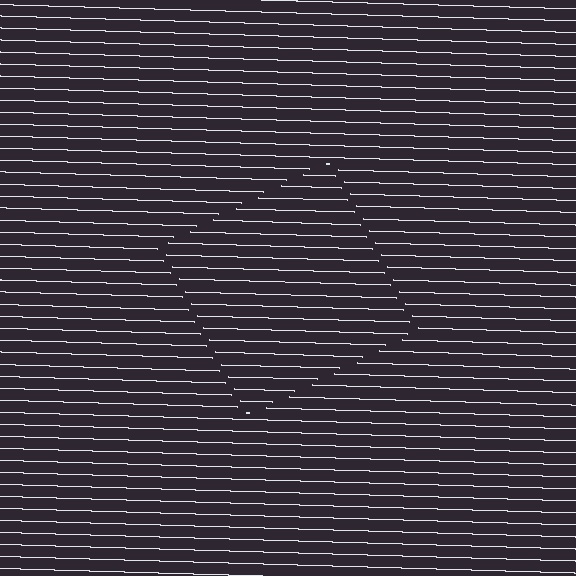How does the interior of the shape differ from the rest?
The interior of the shape contains the same grating, shifted by half a period — the contour is defined by the phase discontinuity where line-ends from the inner and outer gratings abut.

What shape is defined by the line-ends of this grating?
An illusory square. The interior of the shape contains the same grating, shifted by half a period — the contour is defined by the phase discontinuity where line-ends from the inner and outer gratings abut.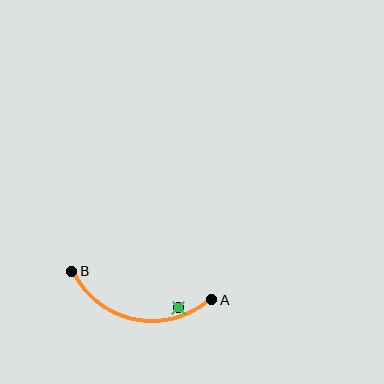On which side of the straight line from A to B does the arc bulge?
The arc bulges below the straight line connecting A and B.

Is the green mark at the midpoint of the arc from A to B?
No — the green mark does not lie on the arc at all. It sits slightly inside the curve.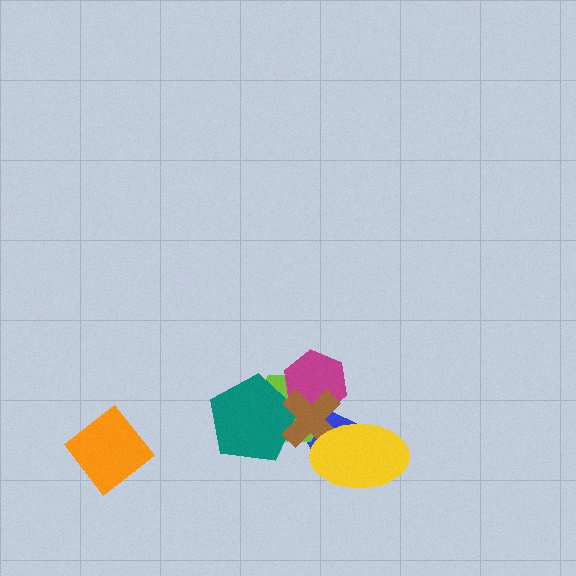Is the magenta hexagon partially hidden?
Yes, it is partially covered by another shape.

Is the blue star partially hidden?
Yes, it is partially covered by another shape.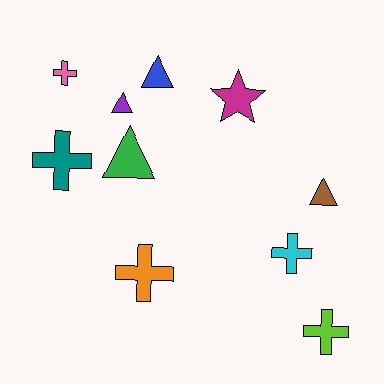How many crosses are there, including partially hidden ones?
There are 5 crosses.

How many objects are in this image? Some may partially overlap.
There are 10 objects.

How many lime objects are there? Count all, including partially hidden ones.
There is 1 lime object.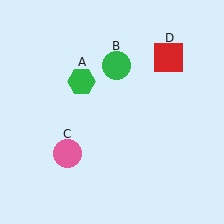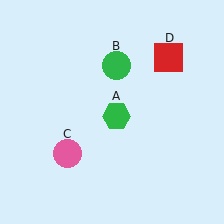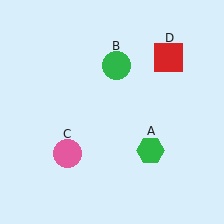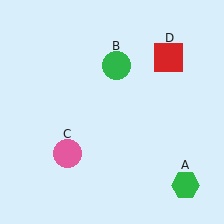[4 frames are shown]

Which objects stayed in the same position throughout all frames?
Green circle (object B) and pink circle (object C) and red square (object D) remained stationary.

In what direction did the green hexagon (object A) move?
The green hexagon (object A) moved down and to the right.